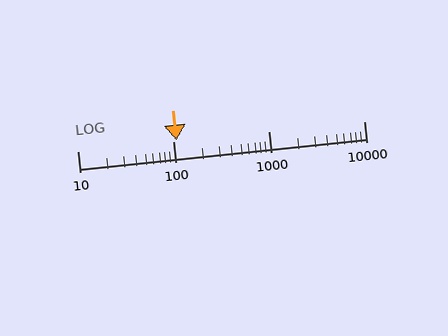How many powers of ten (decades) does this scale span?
The scale spans 3 decades, from 10 to 10000.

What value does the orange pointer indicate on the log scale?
The pointer indicates approximately 110.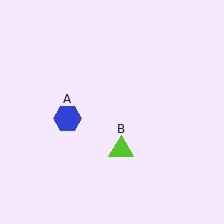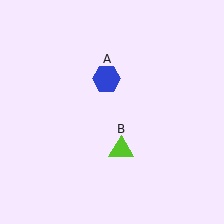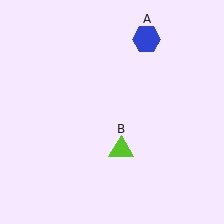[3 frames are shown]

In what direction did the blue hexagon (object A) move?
The blue hexagon (object A) moved up and to the right.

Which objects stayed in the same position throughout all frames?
Lime triangle (object B) remained stationary.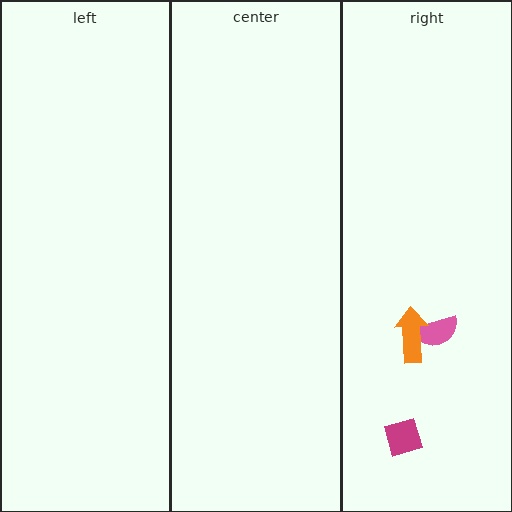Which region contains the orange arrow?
The right region.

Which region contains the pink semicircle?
The right region.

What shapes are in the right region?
The magenta diamond, the pink semicircle, the orange arrow.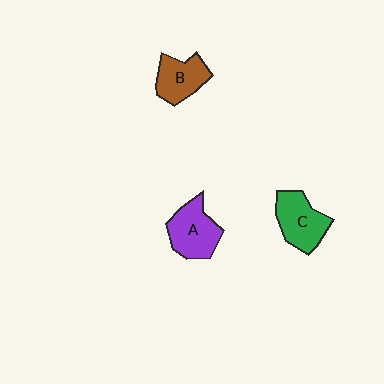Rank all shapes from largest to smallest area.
From largest to smallest: A (purple), C (green), B (brown).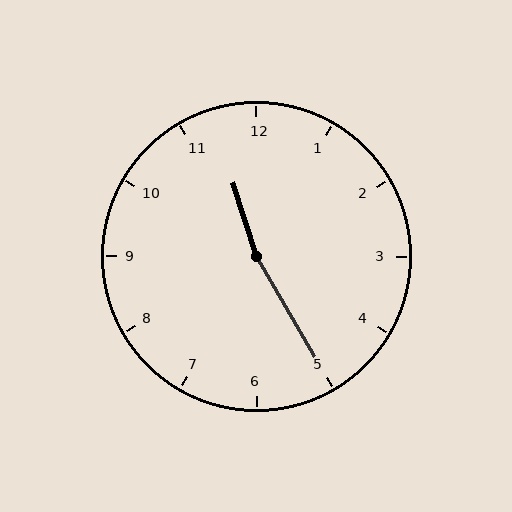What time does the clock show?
11:25.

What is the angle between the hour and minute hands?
Approximately 168 degrees.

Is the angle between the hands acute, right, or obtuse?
It is obtuse.